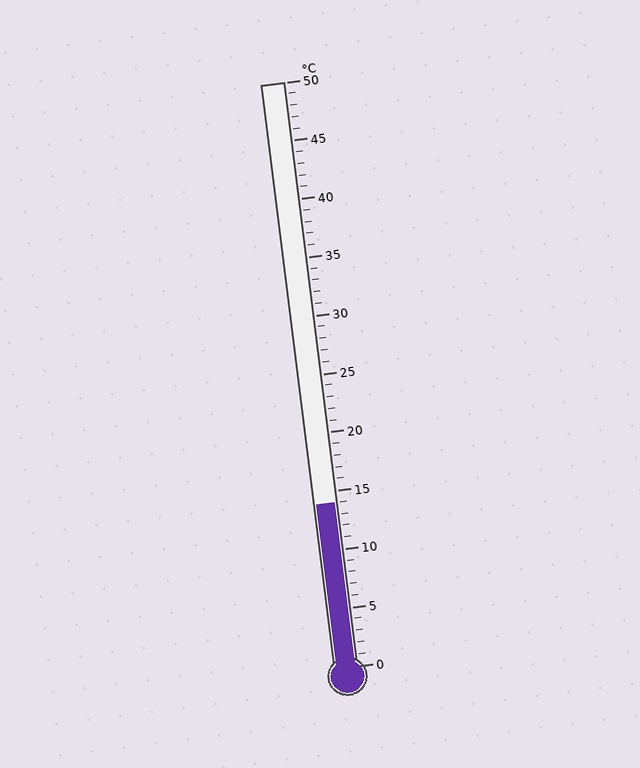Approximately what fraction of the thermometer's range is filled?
The thermometer is filled to approximately 30% of its range.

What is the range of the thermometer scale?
The thermometer scale ranges from 0°C to 50°C.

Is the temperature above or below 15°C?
The temperature is below 15°C.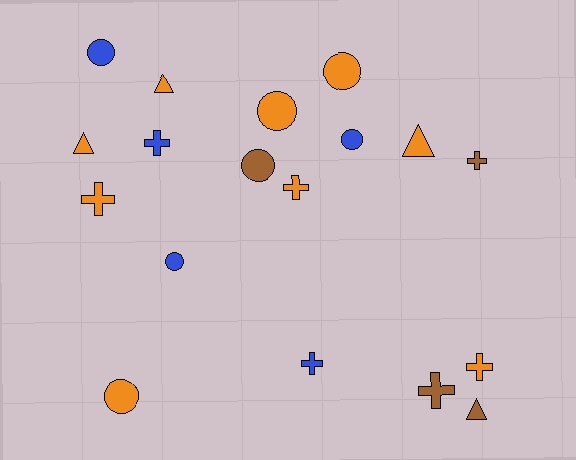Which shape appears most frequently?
Circle, with 7 objects.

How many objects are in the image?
There are 18 objects.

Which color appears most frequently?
Orange, with 9 objects.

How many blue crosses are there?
There are 2 blue crosses.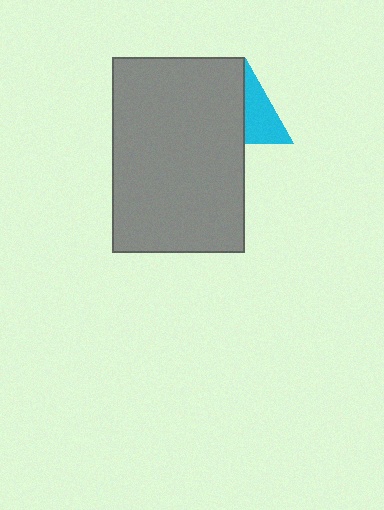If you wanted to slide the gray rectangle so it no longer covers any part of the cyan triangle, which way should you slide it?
Slide it left — that is the most direct way to separate the two shapes.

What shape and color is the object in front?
The object in front is a gray rectangle.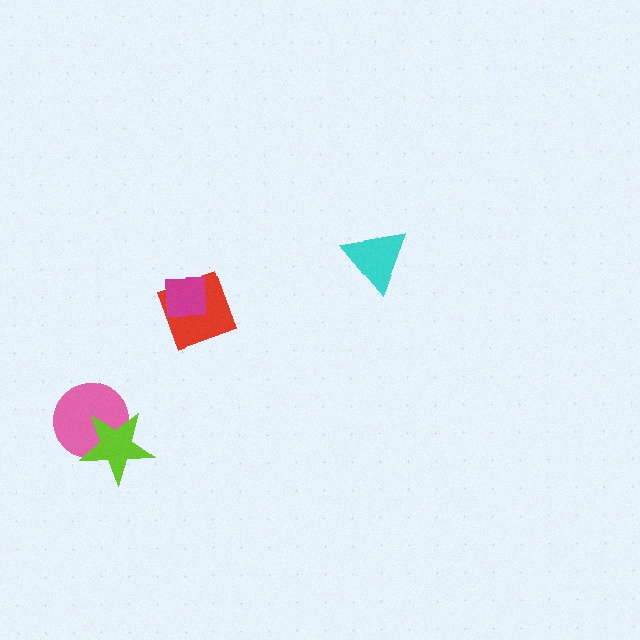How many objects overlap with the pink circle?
1 object overlaps with the pink circle.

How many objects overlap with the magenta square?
1 object overlaps with the magenta square.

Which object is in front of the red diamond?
The magenta square is in front of the red diamond.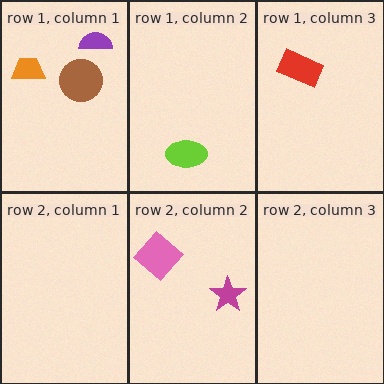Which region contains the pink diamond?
The row 2, column 2 region.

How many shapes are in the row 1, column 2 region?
1.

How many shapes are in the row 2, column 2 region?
2.